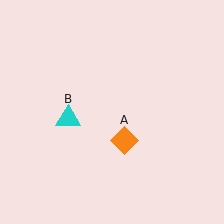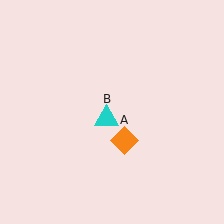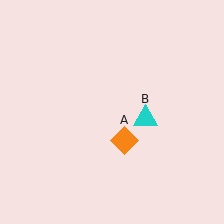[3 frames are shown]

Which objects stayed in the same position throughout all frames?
Orange diamond (object A) remained stationary.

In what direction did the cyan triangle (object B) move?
The cyan triangle (object B) moved right.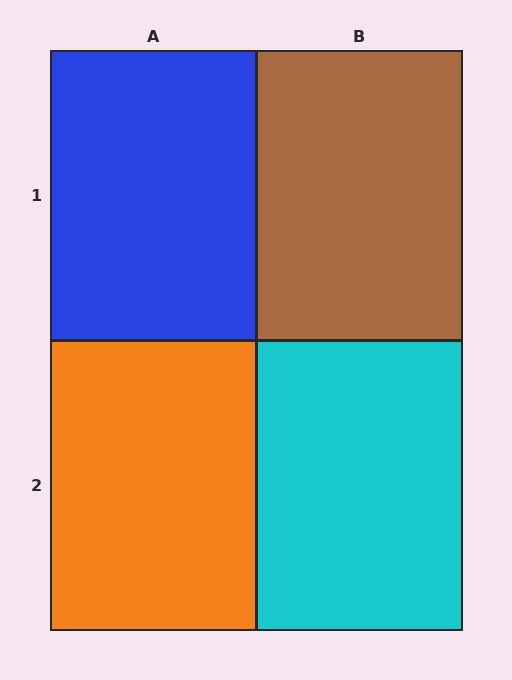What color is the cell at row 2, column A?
Orange.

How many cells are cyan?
1 cell is cyan.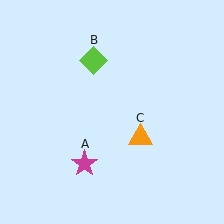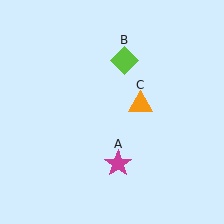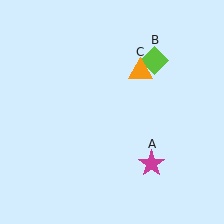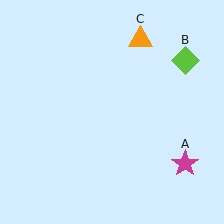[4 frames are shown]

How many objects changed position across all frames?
3 objects changed position: magenta star (object A), lime diamond (object B), orange triangle (object C).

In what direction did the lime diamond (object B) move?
The lime diamond (object B) moved right.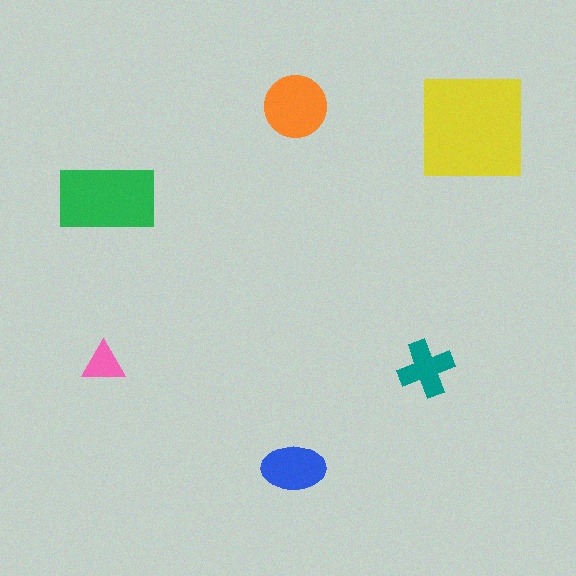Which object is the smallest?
The pink triangle.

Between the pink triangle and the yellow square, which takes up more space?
The yellow square.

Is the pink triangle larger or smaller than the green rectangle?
Smaller.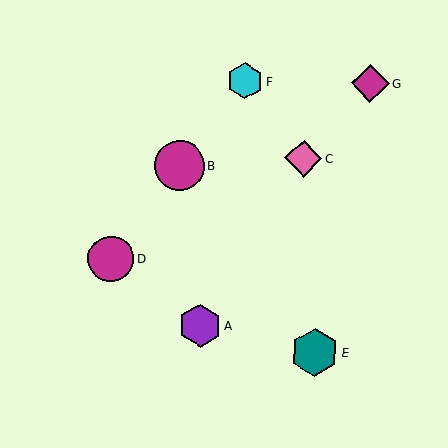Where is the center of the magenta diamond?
The center of the magenta diamond is at (370, 83).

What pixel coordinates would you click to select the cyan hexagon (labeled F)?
Click at (245, 81) to select the cyan hexagon F.